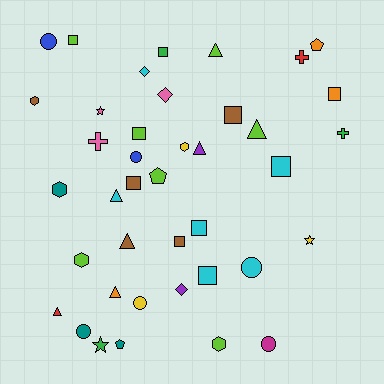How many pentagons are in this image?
There are 3 pentagons.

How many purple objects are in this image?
There are 2 purple objects.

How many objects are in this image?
There are 40 objects.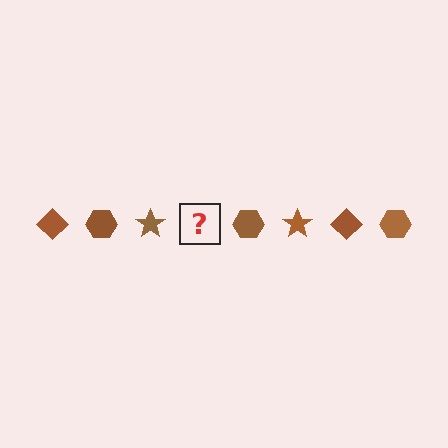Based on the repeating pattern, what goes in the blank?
The blank should be a brown diamond.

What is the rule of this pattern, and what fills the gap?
The rule is that the pattern cycles through diamond, hexagon, star shapes in brown. The gap should be filled with a brown diamond.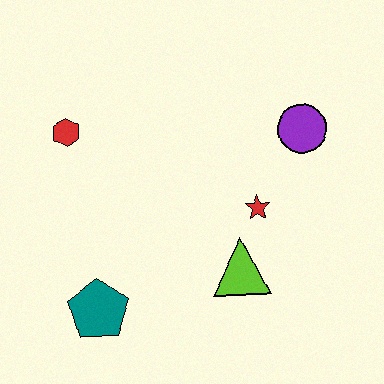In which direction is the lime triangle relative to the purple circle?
The lime triangle is below the purple circle.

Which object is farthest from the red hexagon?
The purple circle is farthest from the red hexagon.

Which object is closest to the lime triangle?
The red star is closest to the lime triangle.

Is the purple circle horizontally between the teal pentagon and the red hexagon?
No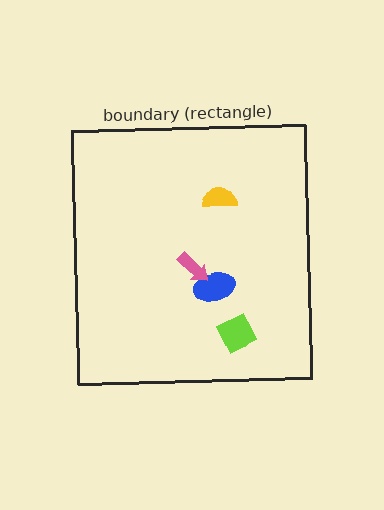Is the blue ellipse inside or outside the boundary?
Inside.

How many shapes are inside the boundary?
4 inside, 0 outside.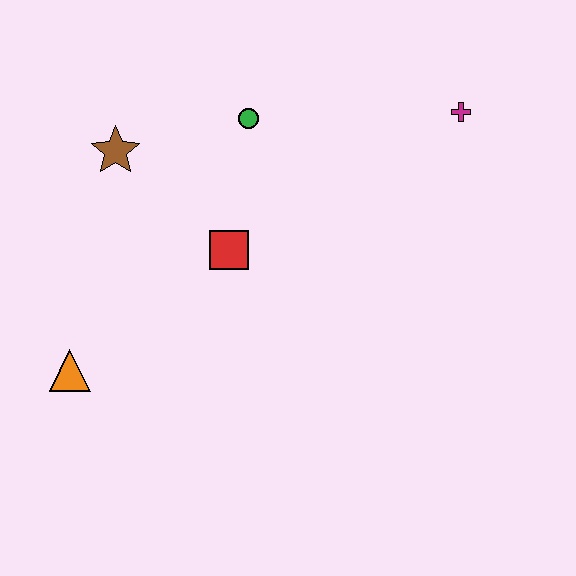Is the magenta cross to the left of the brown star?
No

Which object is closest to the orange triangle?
The red square is closest to the orange triangle.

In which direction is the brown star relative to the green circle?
The brown star is to the left of the green circle.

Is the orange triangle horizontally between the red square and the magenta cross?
No